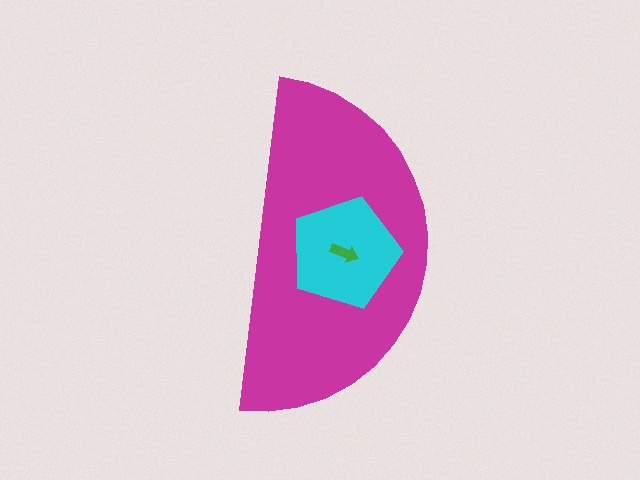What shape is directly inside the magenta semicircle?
The cyan pentagon.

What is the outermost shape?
The magenta semicircle.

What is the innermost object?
The green arrow.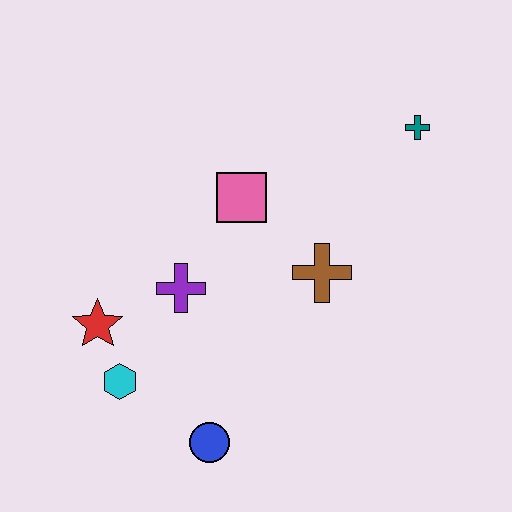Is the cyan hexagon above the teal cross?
No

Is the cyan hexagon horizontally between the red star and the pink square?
Yes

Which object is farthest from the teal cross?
The cyan hexagon is farthest from the teal cross.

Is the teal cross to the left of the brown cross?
No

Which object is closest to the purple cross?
The red star is closest to the purple cross.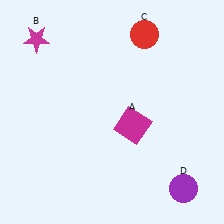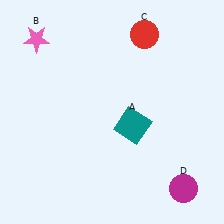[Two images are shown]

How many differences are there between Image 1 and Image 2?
There are 3 differences between the two images.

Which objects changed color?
A changed from magenta to teal. B changed from magenta to pink. D changed from purple to magenta.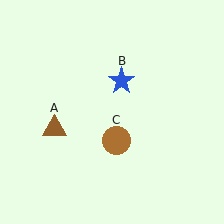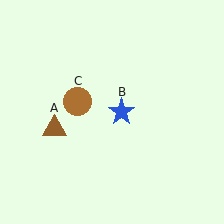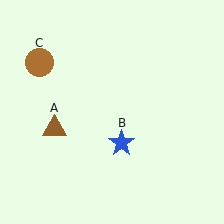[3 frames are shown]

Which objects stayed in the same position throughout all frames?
Brown triangle (object A) remained stationary.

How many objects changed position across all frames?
2 objects changed position: blue star (object B), brown circle (object C).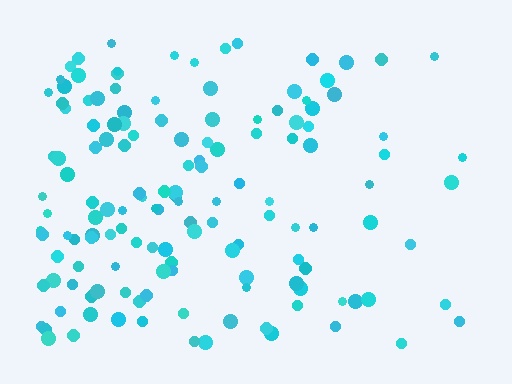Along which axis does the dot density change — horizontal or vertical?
Horizontal.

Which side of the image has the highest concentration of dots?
The left.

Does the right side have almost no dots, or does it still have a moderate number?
Still a moderate number, just noticeably fewer than the left.